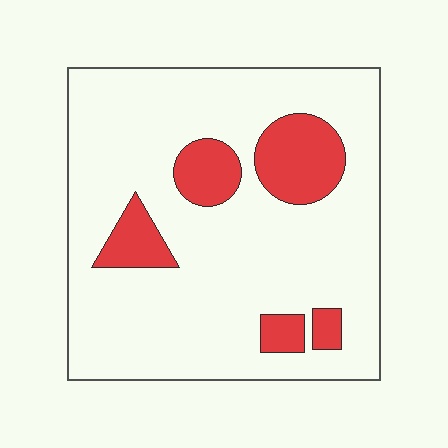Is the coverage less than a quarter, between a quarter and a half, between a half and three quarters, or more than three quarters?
Less than a quarter.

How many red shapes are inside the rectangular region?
5.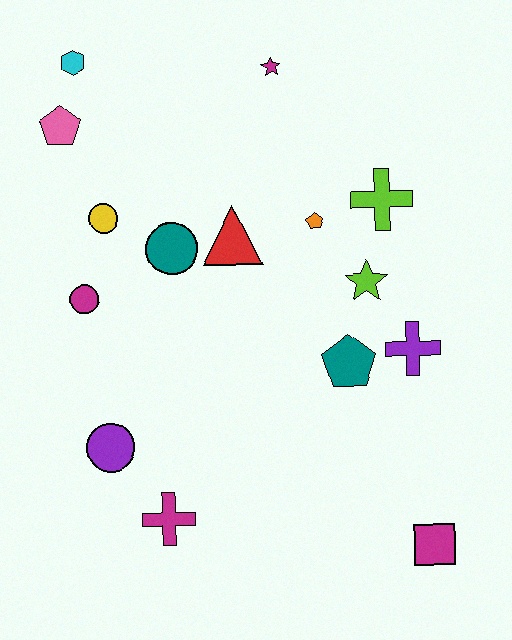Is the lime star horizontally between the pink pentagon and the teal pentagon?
No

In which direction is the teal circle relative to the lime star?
The teal circle is to the left of the lime star.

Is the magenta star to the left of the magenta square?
Yes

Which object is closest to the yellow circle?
The teal circle is closest to the yellow circle.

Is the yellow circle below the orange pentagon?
No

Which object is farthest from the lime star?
The cyan hexagon is farthest from the lime star.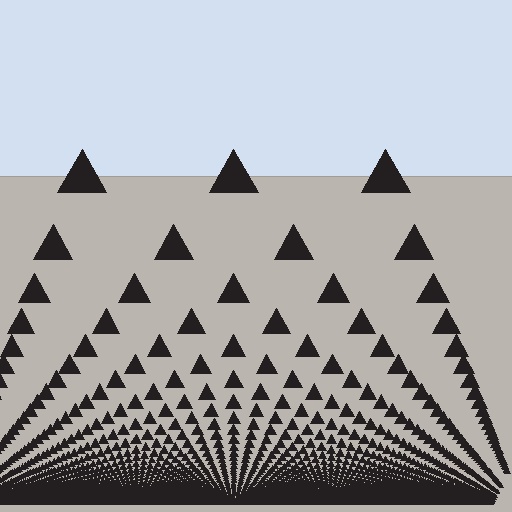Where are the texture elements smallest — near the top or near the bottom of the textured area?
Near the bottom.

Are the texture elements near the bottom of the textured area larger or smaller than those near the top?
Smaller. The gradient is inverted — elements near the bottom are smaller and denser.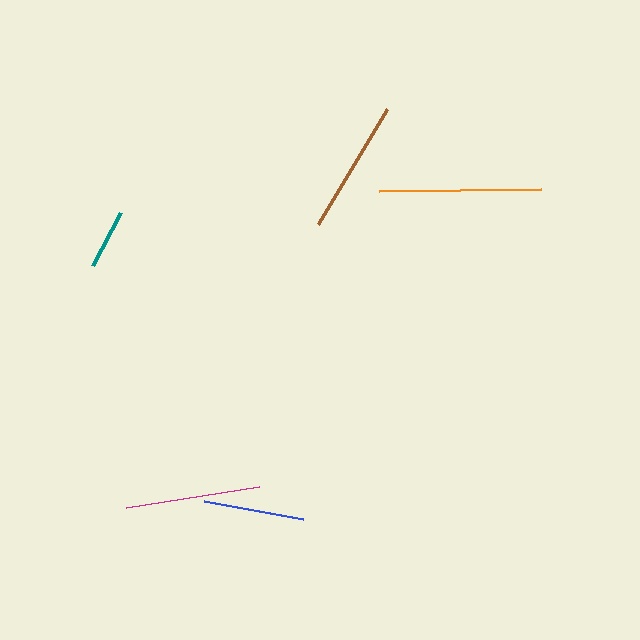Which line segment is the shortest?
The teal line is the shortest at approximately 60 pixels.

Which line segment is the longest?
The orange line is the longest at approximately 162 pixels.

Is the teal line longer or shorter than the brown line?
The brown line is longer than the teal line.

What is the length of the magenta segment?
The magenta segment is approximately 135 pixels long.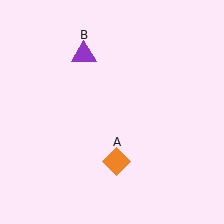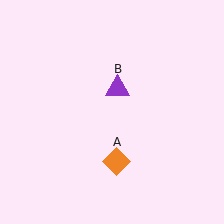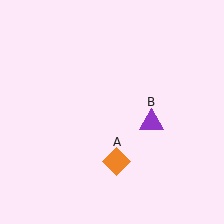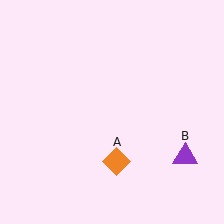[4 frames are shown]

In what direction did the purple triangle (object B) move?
The purple triangle (object B) moved down and to the right.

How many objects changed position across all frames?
1 object changed position: purple triangle (object B).